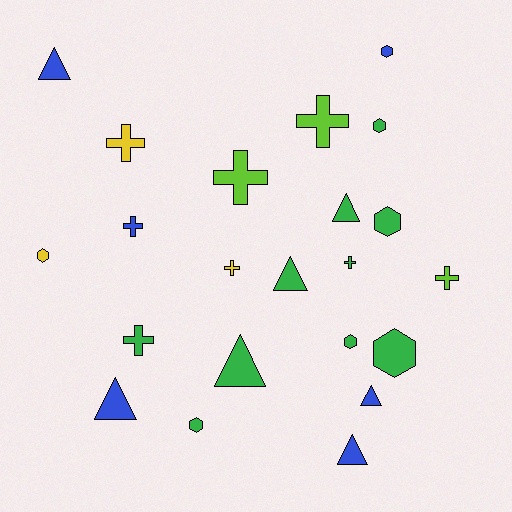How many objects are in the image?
There are 22 objects.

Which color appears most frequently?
Green, with 10 objects.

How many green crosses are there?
There are 2 green crosses.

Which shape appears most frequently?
Cross, with 8 objects.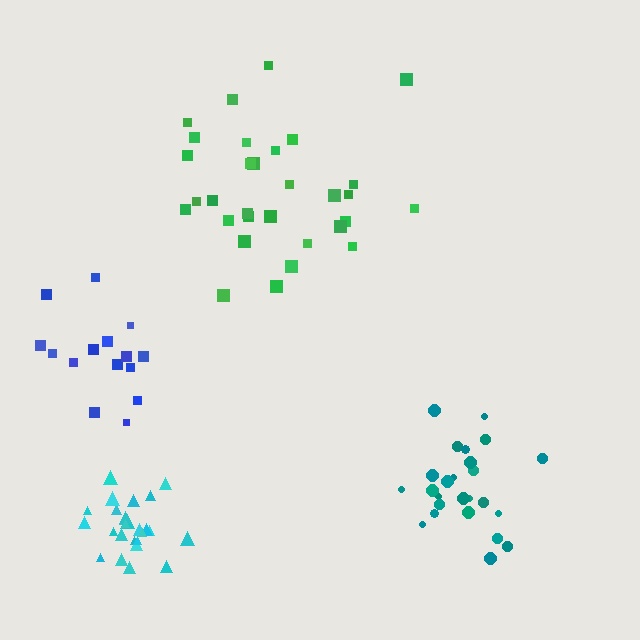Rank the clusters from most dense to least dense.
cyan, teal, blue, green.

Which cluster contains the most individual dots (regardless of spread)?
Green (31).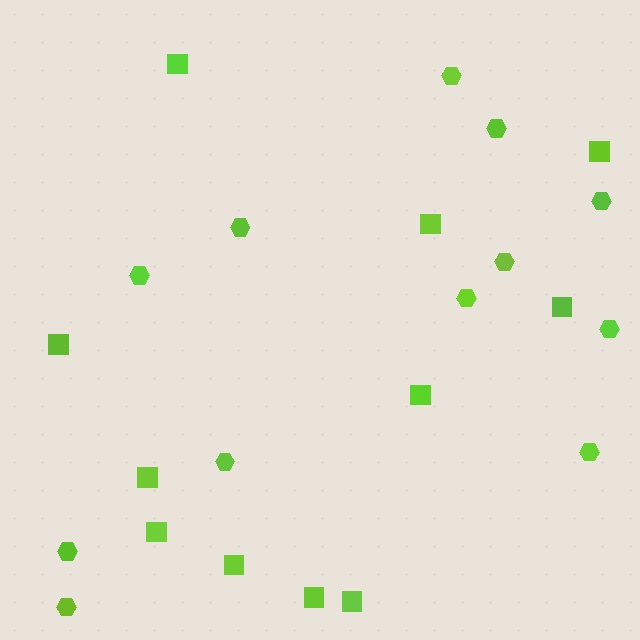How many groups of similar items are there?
There are 2 groups: one group of hexagons (12) and one group of squares (11).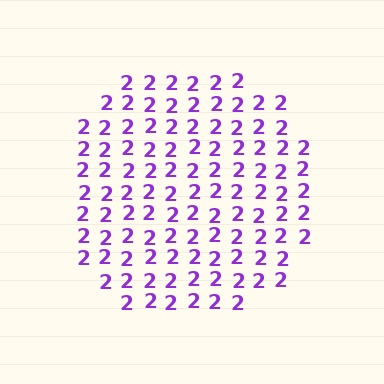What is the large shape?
The large shape is a circle.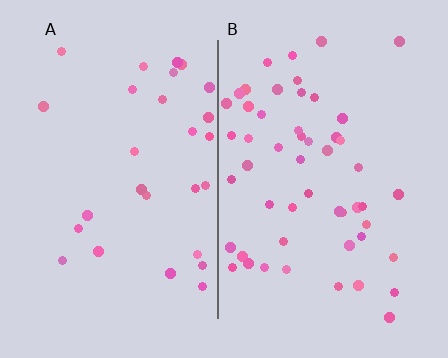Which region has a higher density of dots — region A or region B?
B (the right).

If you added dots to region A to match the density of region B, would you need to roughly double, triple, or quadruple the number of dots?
Approximately double.